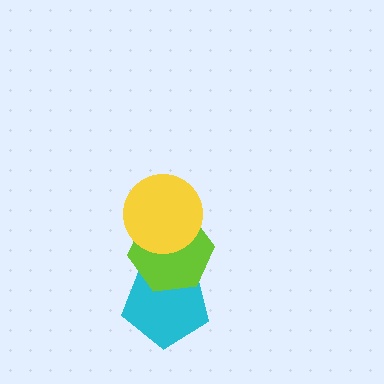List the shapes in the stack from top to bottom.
From top to bottom: the yellow circle, the lime hexagon, the cyan pentagon.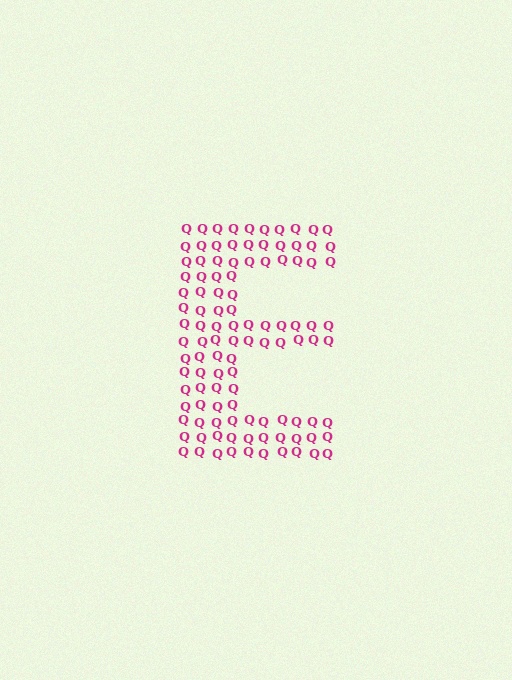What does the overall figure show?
The overall figure shows the letter E.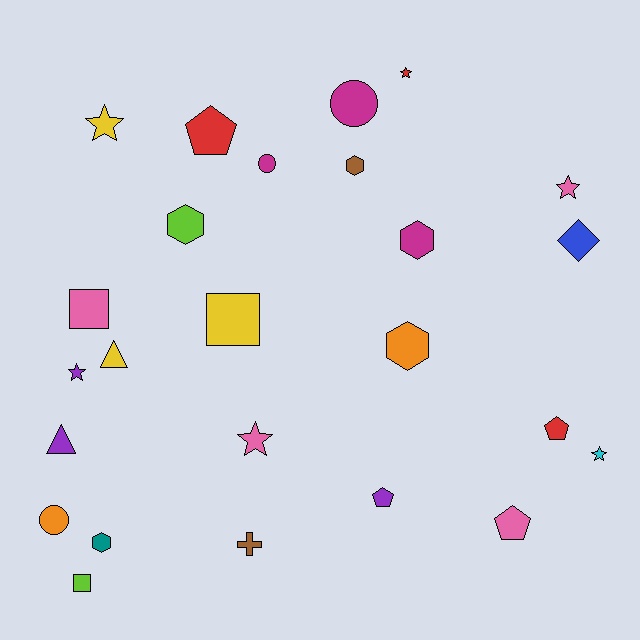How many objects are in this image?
There are 25 objects.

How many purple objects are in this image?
There are 3 purple objects.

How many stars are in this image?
There are 6 stars.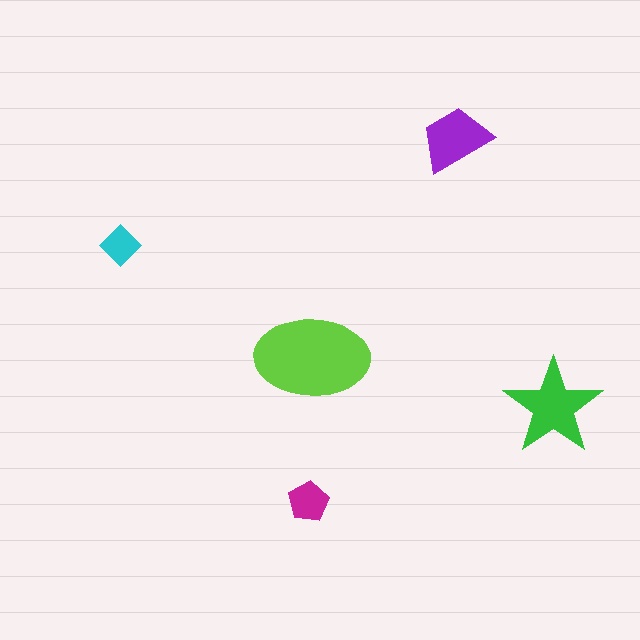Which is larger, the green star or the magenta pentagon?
The green star.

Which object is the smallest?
The cyan diamond.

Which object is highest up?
The purple trapezoid is topmost.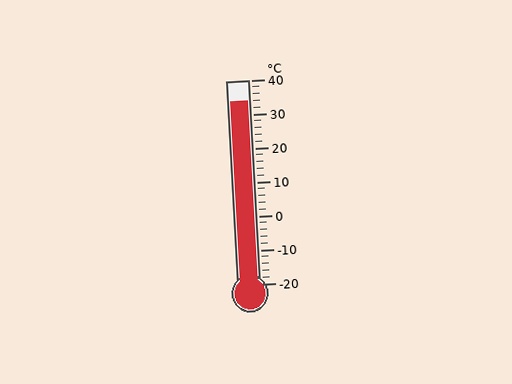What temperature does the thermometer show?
The thermometer shows approximately 34°C.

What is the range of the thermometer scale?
The thermometer scale ranges from -20°C to 40°C.